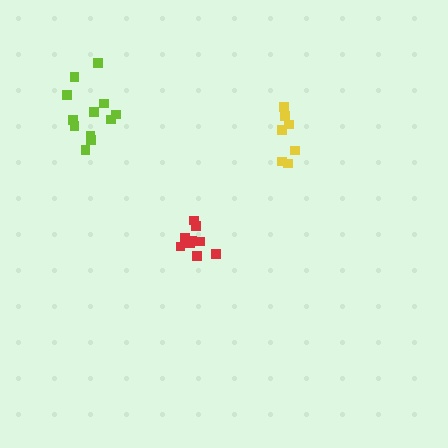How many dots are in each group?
Group 1: 10 dots, Group 2: 7 dots, Group 3: 12 dots (29 total).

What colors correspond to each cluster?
The clusters are colored: red, yellow, lime.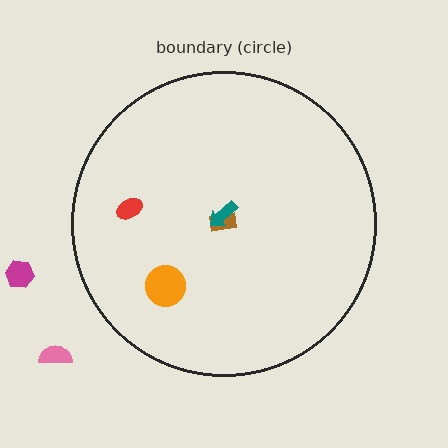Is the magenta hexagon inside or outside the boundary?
Outside.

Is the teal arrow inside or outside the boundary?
Inside.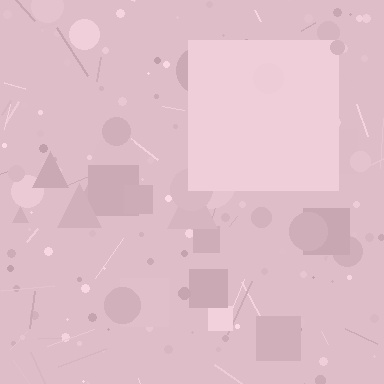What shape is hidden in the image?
A square is hidden in the image.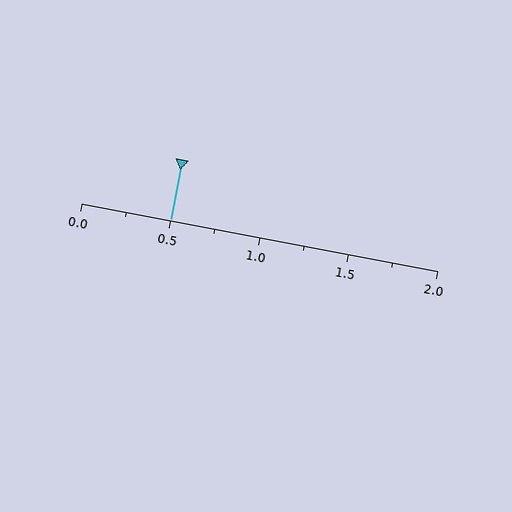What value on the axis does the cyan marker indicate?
The marker indicates approximately 0.5.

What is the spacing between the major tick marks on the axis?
The major ticks are spaced 0.5 apart.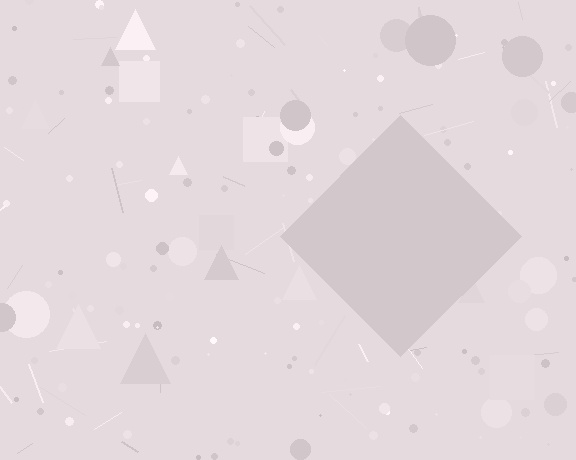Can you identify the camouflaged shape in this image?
The camouflaged shape is a diamond.